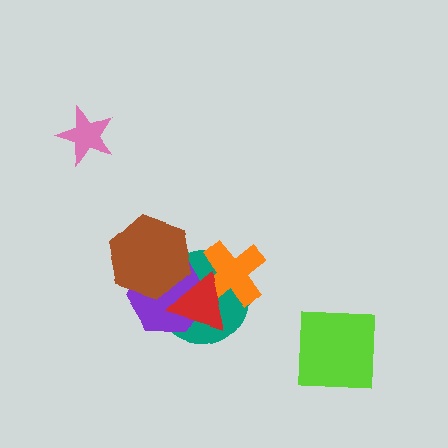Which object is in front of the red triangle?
The brown hexagon is in front of the red triangle.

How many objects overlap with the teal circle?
4 objects overlap with the teal circle.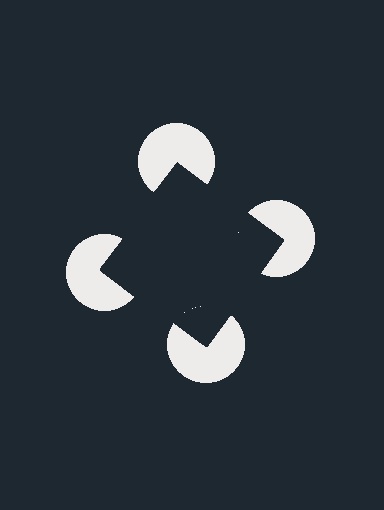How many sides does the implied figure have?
4 sides.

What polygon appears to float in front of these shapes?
An illusory square — its edges are inferred from the aligned wedge cuts in the pac-man discs, not physically drawn.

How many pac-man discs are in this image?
There are 4 — one at each vertex of the illusory square.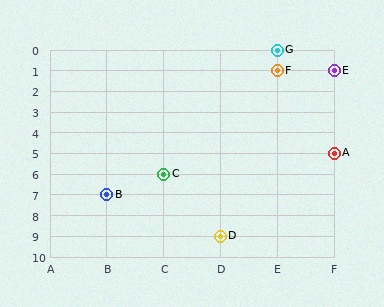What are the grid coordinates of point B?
Point B is at grid coordinates (B, 7).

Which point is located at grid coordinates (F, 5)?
Point A is at (F, 5).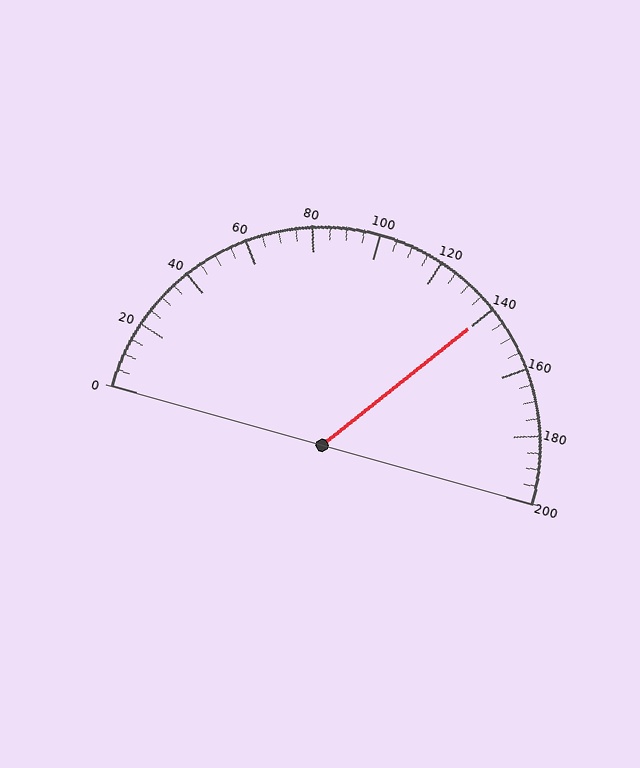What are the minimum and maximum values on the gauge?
The gauge ranges from 0 to 200.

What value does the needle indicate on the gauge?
The needle indicates approximately 140.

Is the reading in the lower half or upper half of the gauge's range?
The reading is in the upper half of the range (0 to 200).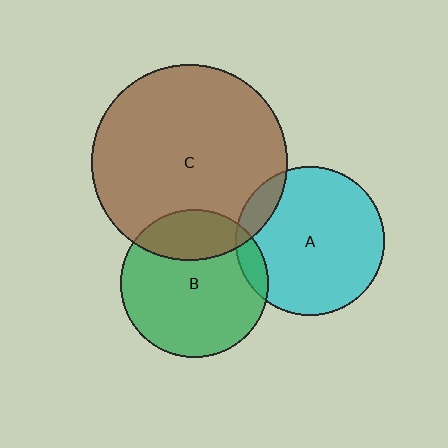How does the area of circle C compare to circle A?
Approximately 1.7 times.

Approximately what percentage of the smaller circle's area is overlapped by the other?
Approximately 10%.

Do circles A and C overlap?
Yes.